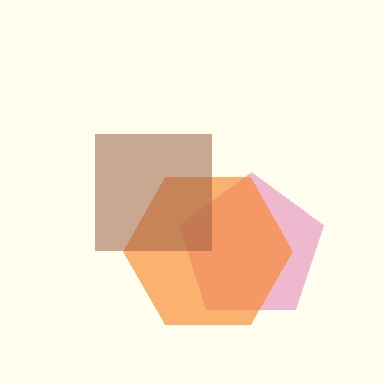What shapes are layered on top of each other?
The layered shapes are: a pink pentagon, an orange hexagon, a brown square.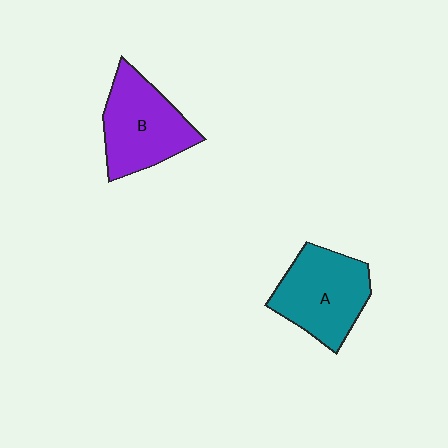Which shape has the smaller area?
Shape B (purple).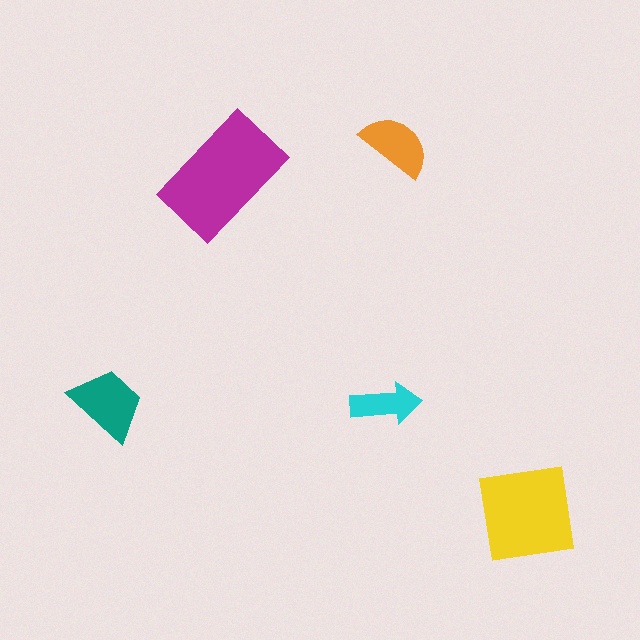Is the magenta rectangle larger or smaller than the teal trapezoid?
Larger.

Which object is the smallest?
The cyan arrow.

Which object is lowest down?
The yellow square is bottommost.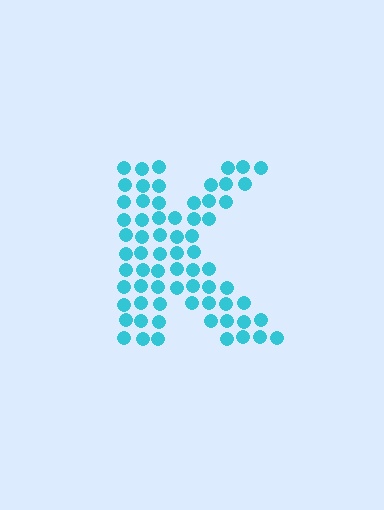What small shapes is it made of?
It is made of small circles.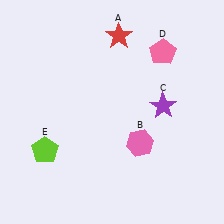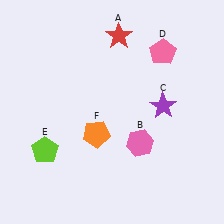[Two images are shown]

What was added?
An orange pentagon (F) was added in Image 2.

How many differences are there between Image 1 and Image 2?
There is 1 difference between the two images.